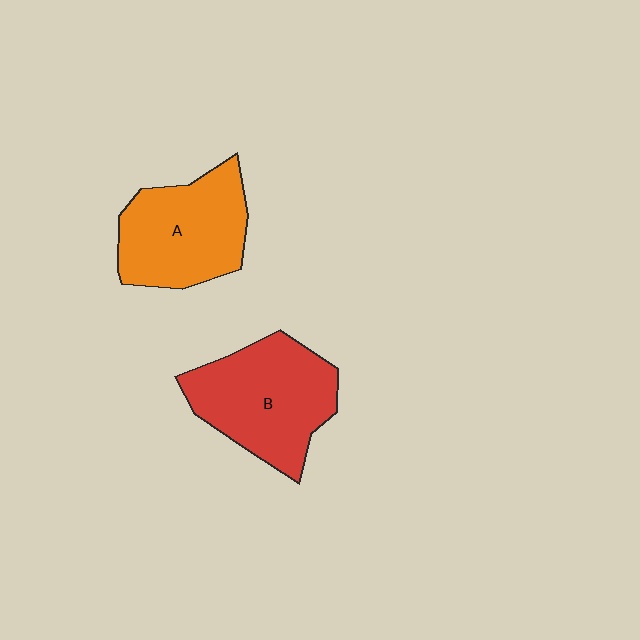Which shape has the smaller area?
Shape A (orange).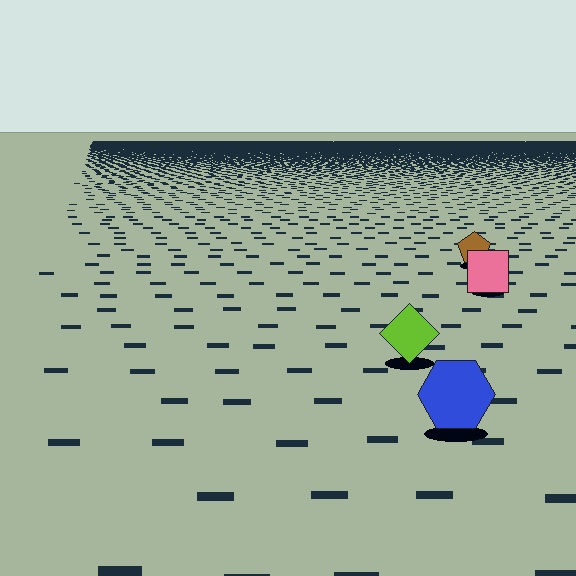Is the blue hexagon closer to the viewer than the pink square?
Yes. The blue hexagon is closer — you can tell from the texture gradient: the ground texture is coarser near it.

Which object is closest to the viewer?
The blue hexagon is closest. The texture marks near it are larger and more spread out.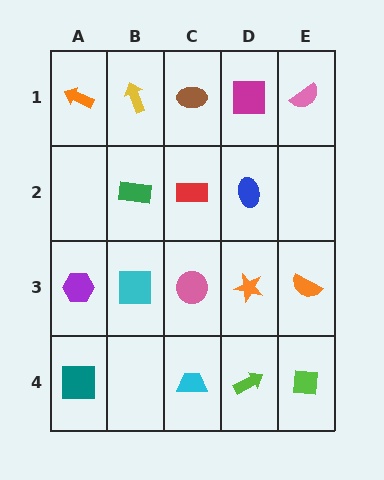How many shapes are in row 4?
4 shapes.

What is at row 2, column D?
A blue ellipse.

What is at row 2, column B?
A green rectangle.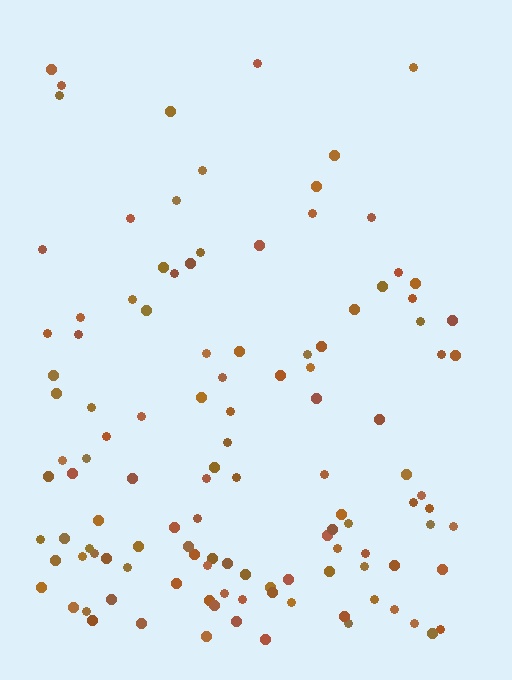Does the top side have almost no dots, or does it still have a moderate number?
Still a moderate number, just noticeably fewer than the bottom.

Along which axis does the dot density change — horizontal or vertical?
Vertical.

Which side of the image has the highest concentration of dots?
The bottom.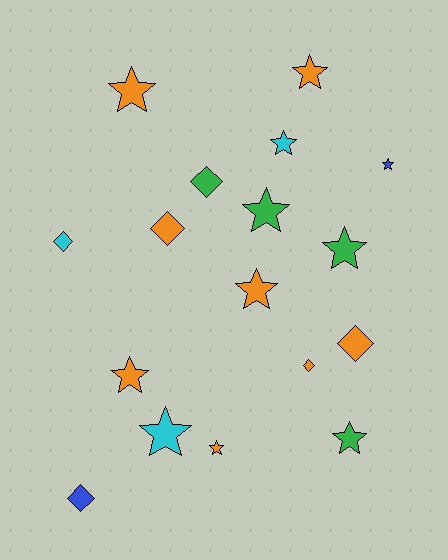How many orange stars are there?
There are 5 orange stars.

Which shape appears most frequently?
Star, with 11 objects.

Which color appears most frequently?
Orange, with 8 objects.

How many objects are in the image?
There are 17 objects.